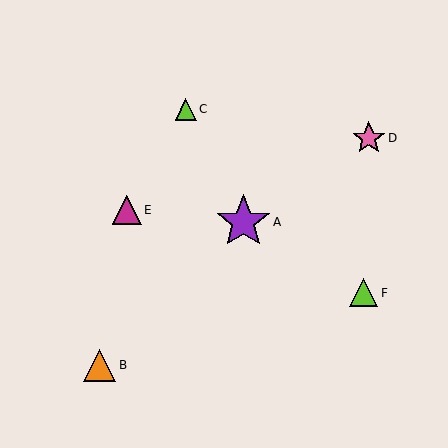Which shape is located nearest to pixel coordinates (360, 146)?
The pink star (labeled D) at (369, 138) is nearest to that location.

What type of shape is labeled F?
Shape F is a lime triangle.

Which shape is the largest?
The purple star (labeled A) is the largest.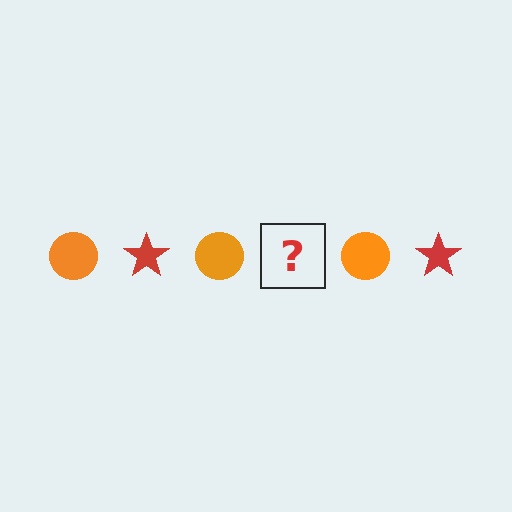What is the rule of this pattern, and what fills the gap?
The rule is that the pattern alternates between orange circle and red star. The gap should be filled with a red star.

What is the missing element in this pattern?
The missing element is a red star.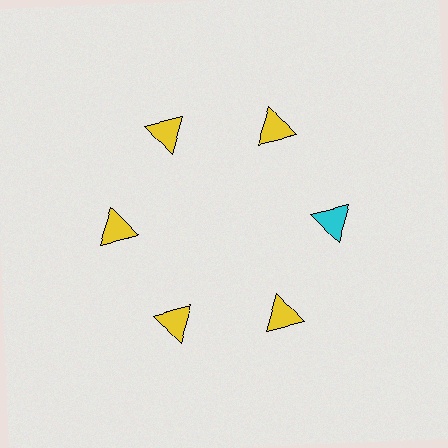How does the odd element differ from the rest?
It has a different color: cyan instead of yellow.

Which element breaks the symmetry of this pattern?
The cyan triangle at roughly the 3 o'clock position breaks the symmetry. All other shapes are yellow triangles.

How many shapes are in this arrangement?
There are 6 shapes arranged in a ring pattern.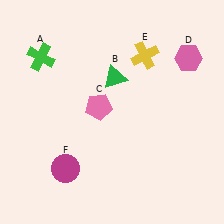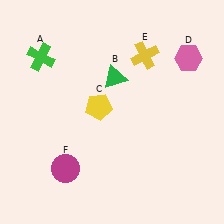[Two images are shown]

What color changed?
The pentagon (C) changed from pink in Image 1 to yellow in Image 2.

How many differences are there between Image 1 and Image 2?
There is 1 difference between the two images.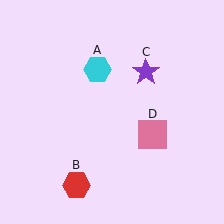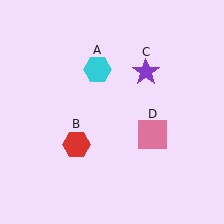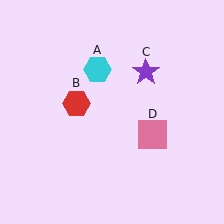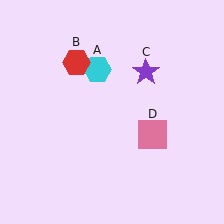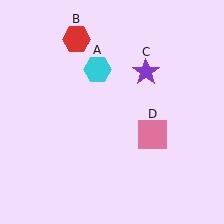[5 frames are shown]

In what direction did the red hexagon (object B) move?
The red hexagon (object B) moved up.